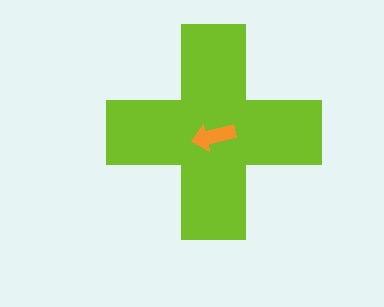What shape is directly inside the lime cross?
The orange arrow.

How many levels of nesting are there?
2.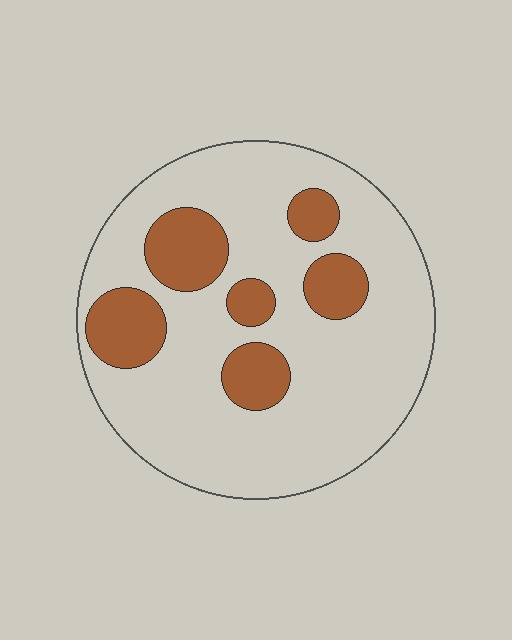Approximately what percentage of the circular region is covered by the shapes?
Approximately 20%.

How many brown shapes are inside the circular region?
6.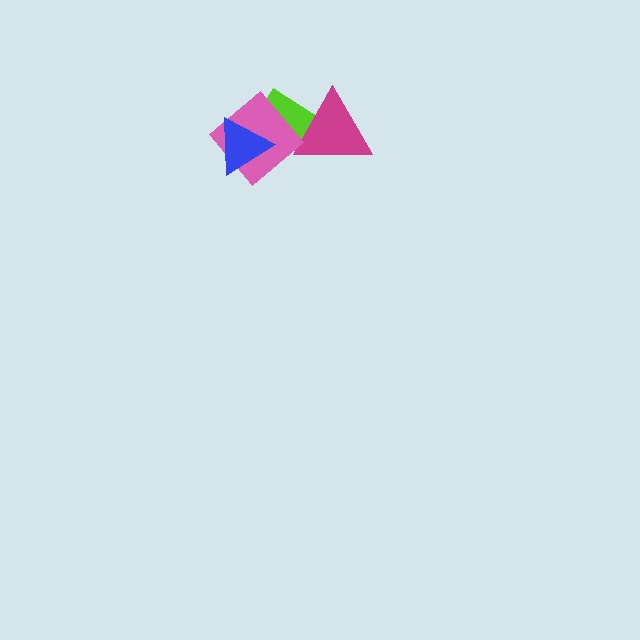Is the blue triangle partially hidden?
No, no other shape covers it.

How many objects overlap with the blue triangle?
2 objects overlap with the blue triangle.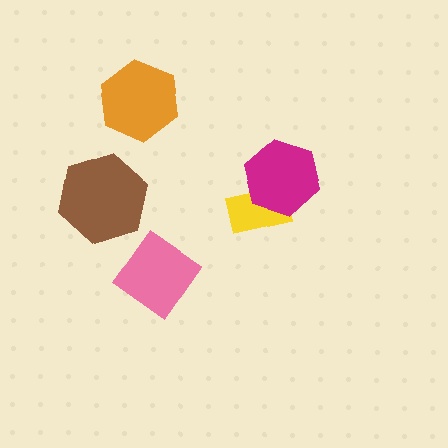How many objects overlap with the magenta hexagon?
1 object overlaps with the magenta hexagon.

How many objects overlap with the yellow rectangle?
1 object overlaps with the yellow rectangle.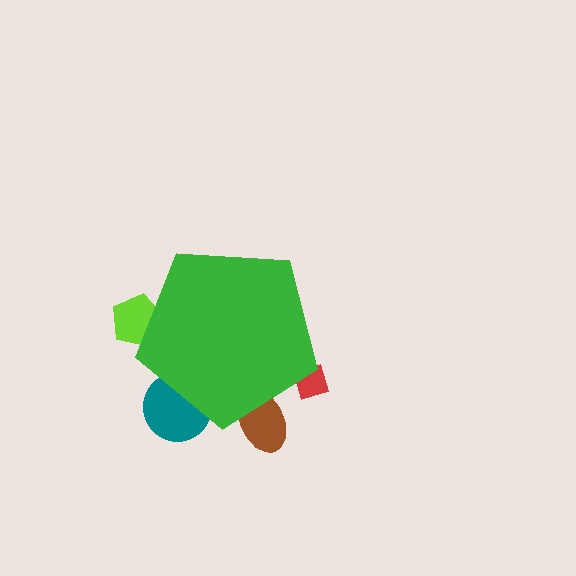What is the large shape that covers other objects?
A green pentagon.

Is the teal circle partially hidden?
Yes, the teal circle is partially hidden behind the green pentagon.